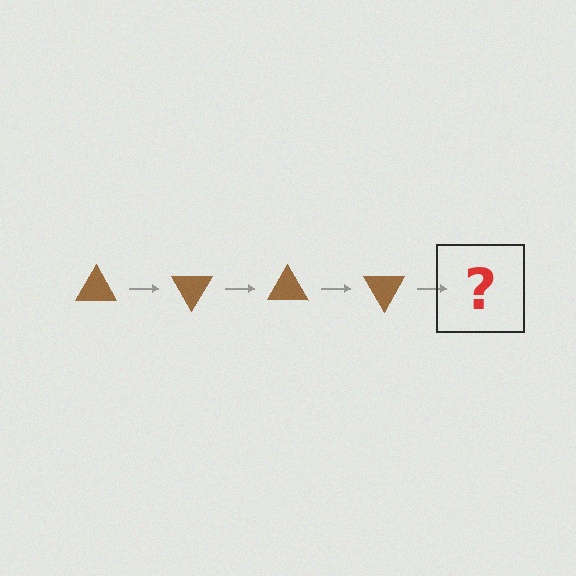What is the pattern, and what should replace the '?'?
The pattern is that the triangle rotates 60 degrees each step. The '?' should be a brown triangle rotated 240 degrees.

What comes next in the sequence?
The next element should be a brown triangle rotated 240 degrees.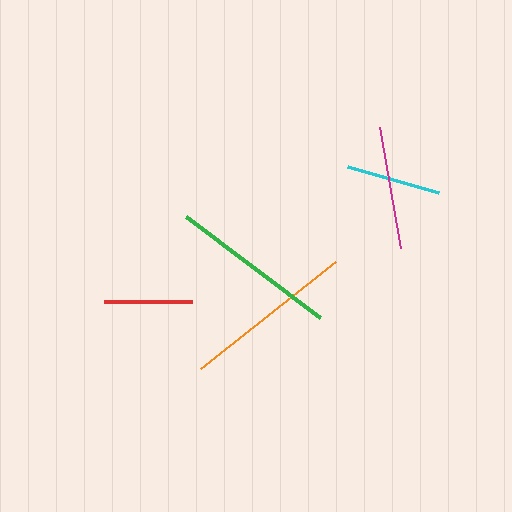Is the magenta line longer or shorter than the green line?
The green line is longer than the magenta line.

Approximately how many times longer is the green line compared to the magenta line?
The green line is approximately 1.4 times the length of the magenta line.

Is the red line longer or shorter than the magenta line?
The magenta line is longer than the red line.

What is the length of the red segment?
The red segment is approximately 88 pixels long.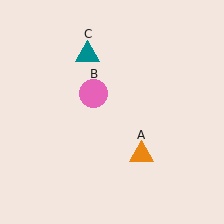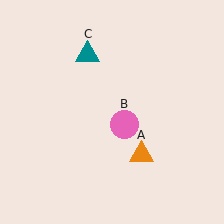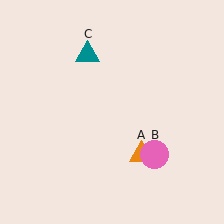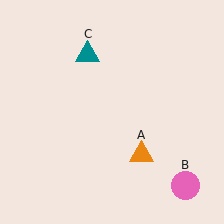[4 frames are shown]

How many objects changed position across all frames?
1 object changed position: pink circle (object B).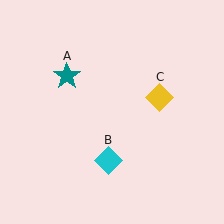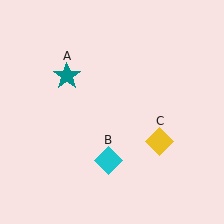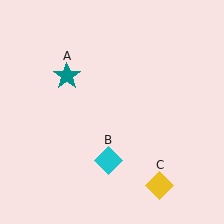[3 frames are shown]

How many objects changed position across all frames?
1 object changed position: yellow diamond (object C).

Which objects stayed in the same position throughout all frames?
Teal star (object A) and cyan diamond (object B) remained stationary.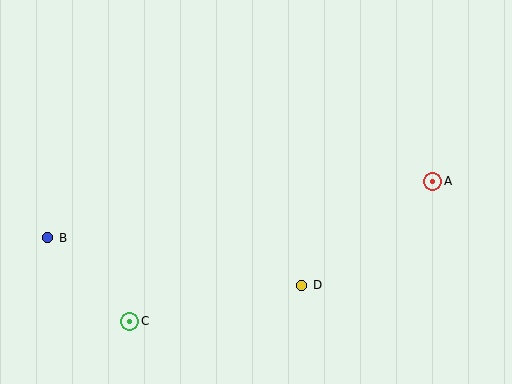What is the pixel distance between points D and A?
The distance between D and A is 167 pixels.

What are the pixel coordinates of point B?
Point B is at (48, 238).